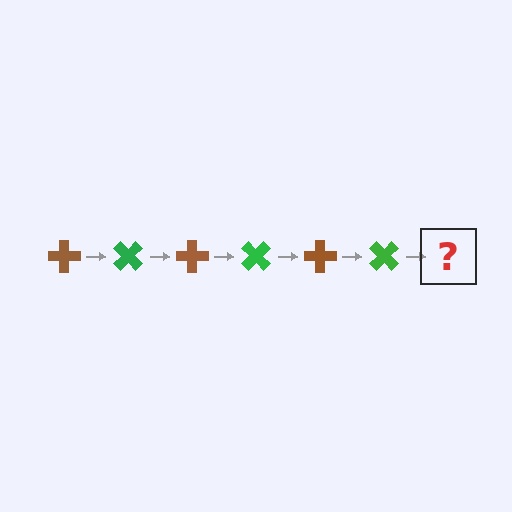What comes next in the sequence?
The next element should be a brown cross, rotated 270 degrees from the start.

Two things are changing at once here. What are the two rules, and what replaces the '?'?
The two rules are that it rotates 45 degrees each step and the color cycles through brown and green. The '?' should be a brown cross, rotated 270 degrees from the start.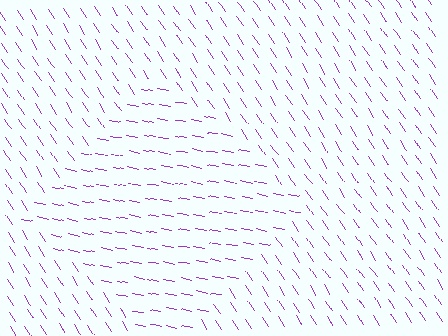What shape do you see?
I see a diamond.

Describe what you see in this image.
The image is filled with small purple line segments. A diamond region in the image has lines oriented differently from the surrounding lines, creating a visible texture boundary.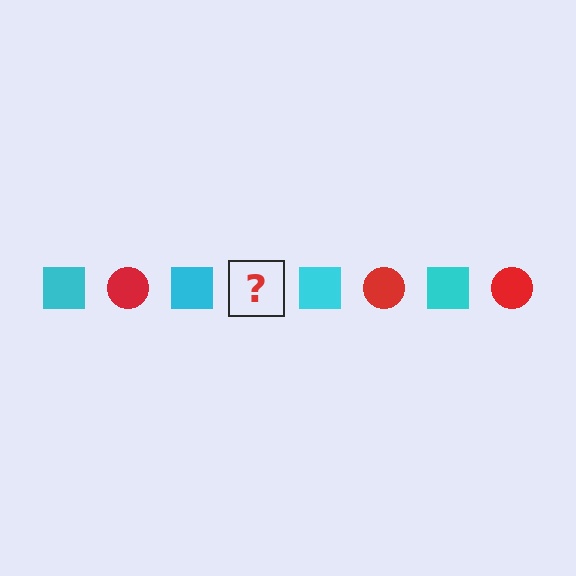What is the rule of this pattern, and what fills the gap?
The rule is that the pattern alternates between cyan square and red circle. The gap should be filled with a red circle.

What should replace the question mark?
The question mark should be replaced with a red circle.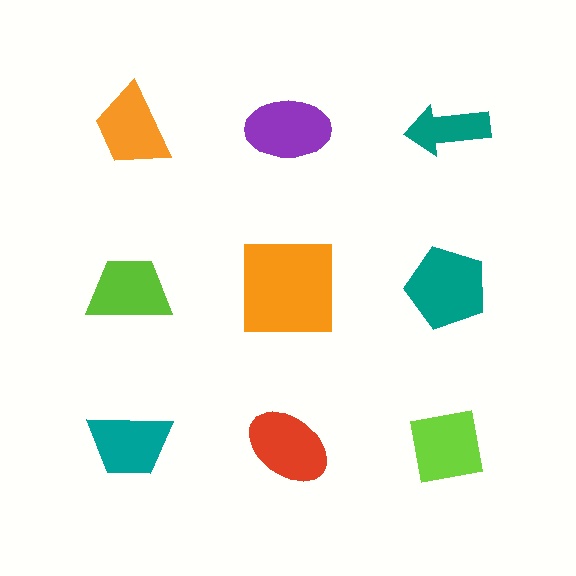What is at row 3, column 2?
A red ellipse.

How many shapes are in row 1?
3 shapes.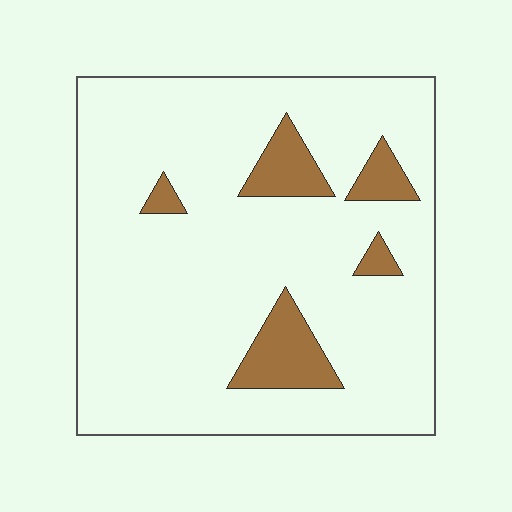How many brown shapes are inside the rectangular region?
5.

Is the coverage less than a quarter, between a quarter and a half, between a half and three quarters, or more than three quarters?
Less than a quarter.